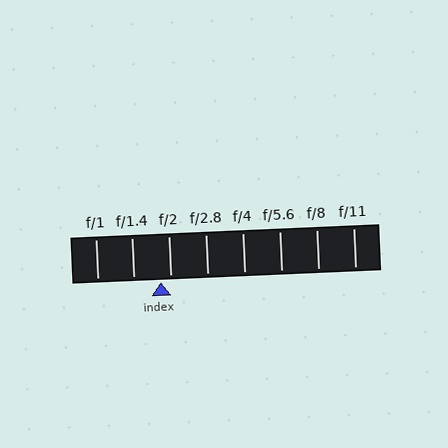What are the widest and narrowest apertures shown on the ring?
The widest aperture shown is f/1 and the narrowest is f/11.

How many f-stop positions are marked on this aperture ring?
There are 8 f-stop positions marked.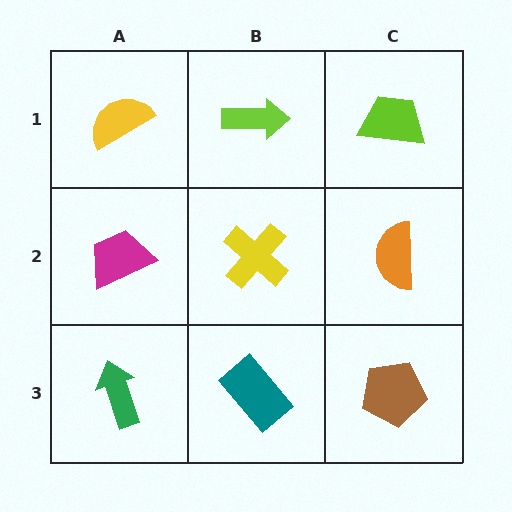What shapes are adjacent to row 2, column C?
A lime trapezoid (row 1, column C), a brown pentagon (row 3, column C), a yellow cross (row 2, column B).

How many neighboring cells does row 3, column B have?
3.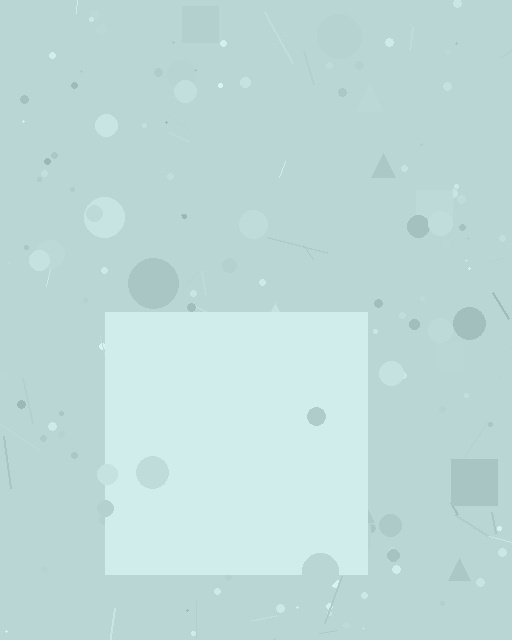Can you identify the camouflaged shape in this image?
The camouflaged shape is a square.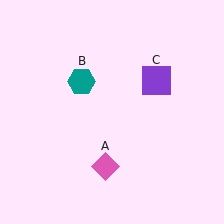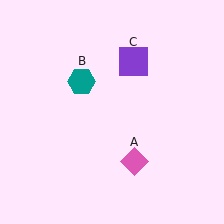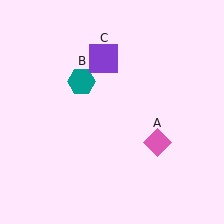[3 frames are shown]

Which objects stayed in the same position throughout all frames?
Teal hexagon (object B) remained stationary.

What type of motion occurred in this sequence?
The pink diamond (object A), purple square (object C) rotated counterclockwise around the center of the scene.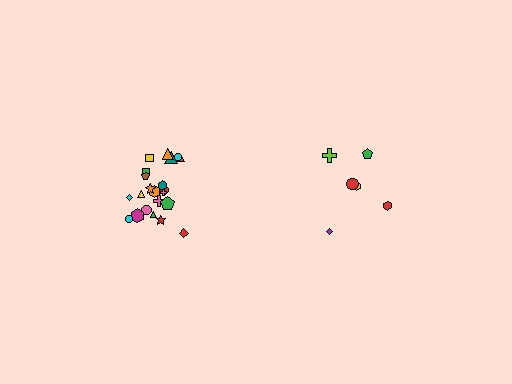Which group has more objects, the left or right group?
The left group.